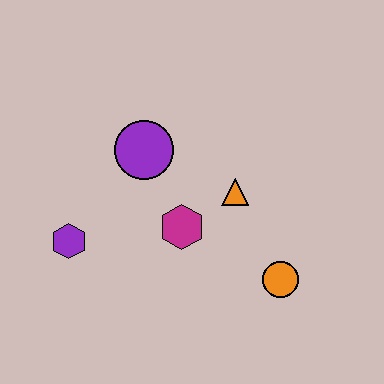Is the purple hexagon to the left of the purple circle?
Yes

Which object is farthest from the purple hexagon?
The orange circle is farthest from the purple hexagon.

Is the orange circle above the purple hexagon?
No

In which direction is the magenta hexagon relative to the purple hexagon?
The magenta hexagon is to the right of the purple hexagon.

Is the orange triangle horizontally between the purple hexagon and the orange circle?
Yes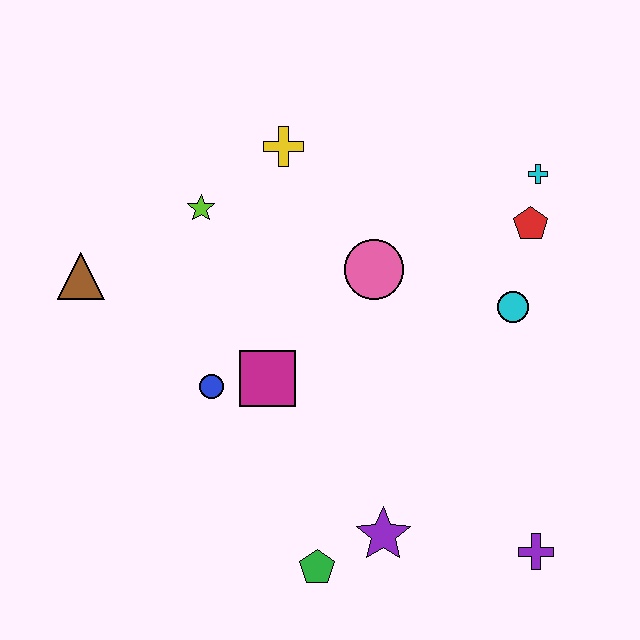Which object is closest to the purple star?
The green pentagon is closest to the purple star.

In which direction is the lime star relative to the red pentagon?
The lime star is to the left of the red pentagon.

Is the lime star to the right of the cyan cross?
No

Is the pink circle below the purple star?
No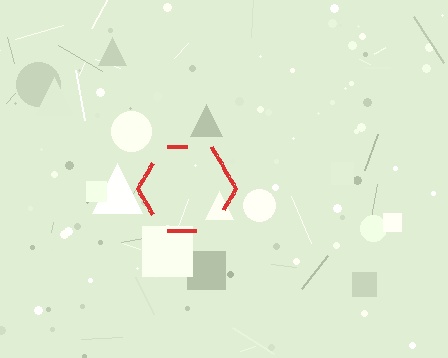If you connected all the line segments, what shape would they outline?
They would outline a hexagon.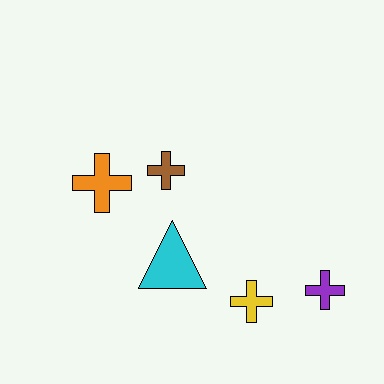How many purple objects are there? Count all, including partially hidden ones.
There is 1 purple object.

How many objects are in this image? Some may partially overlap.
There are 5 objects.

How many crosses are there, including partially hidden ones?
There are 4 crosses.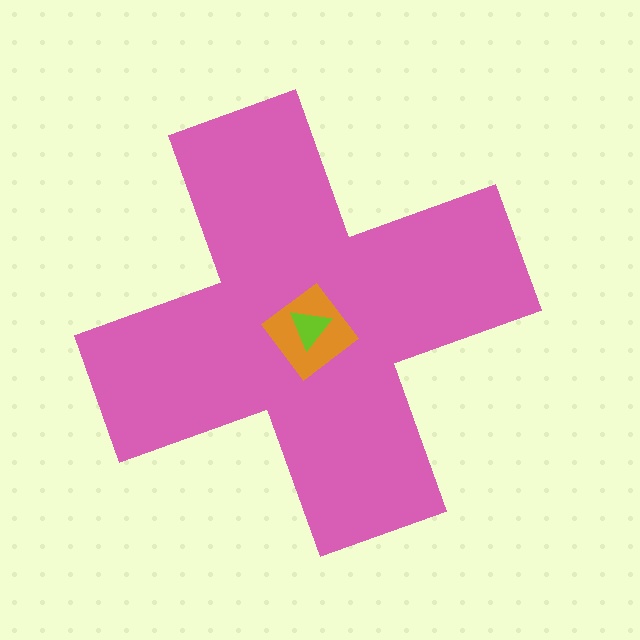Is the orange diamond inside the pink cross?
Yes.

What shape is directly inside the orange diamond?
The lime triangle.